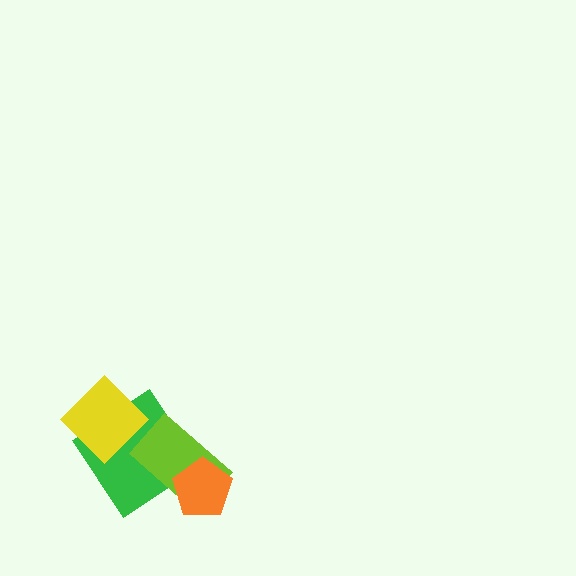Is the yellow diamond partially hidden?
No, no other shape covers it.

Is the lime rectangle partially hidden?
Yes, it is partially covered by another shape.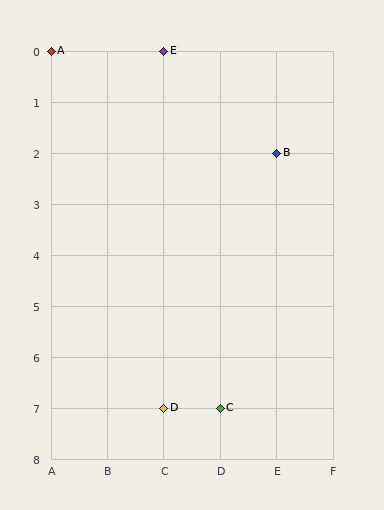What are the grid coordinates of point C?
Point C is at grid coordinates (D, 7).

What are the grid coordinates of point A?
Point A is at grid coordinates (A, 0).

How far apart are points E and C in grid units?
Points E and C are 1 column and 7 rows apart (about 7.1 grid units diagonally).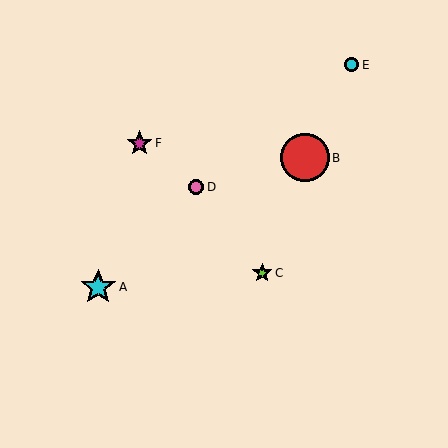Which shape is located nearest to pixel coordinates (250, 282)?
The lime star (labeled C) at (262, 273) is nearest to that location.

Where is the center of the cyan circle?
The center of the cyan circle is at (352, 65).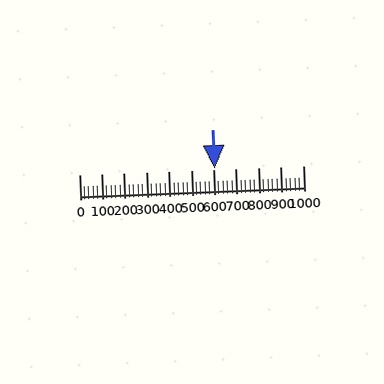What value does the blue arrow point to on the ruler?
The blue arrow points to approximately 606.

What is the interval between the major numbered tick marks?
The major tick marks are spaced 100 units apart.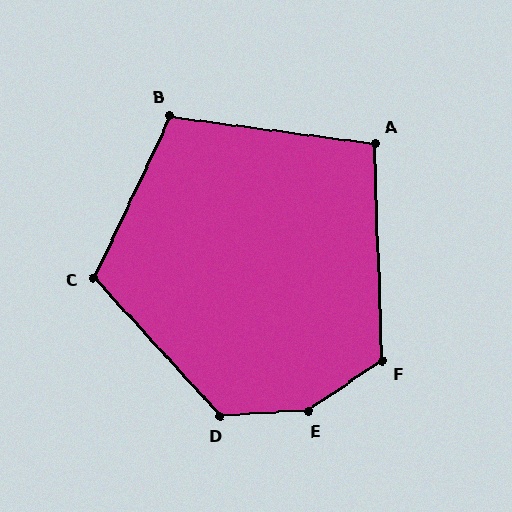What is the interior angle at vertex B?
Approximately 108 degrees (obtuse).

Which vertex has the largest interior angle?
E, at approximately 149 degrees.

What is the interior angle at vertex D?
Approximately 130 degrees (obtuse).